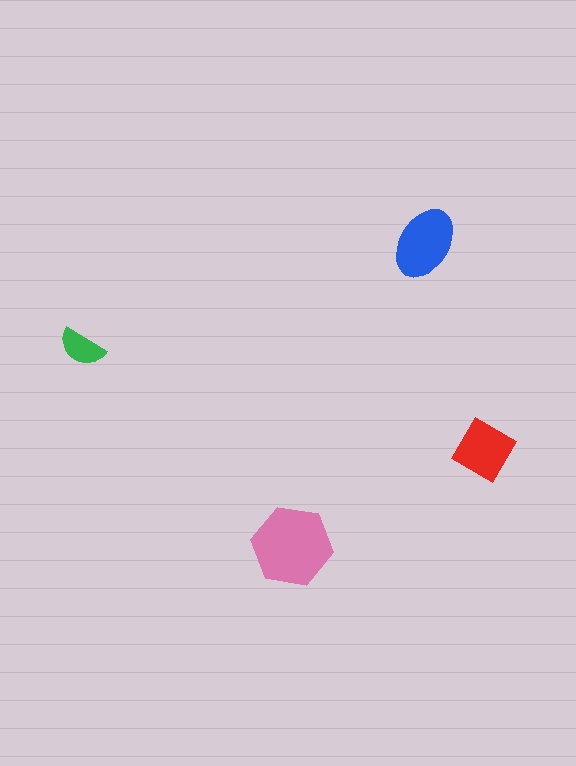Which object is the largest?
The pink hexagon.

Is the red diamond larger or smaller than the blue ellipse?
Smaller.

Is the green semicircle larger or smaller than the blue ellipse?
Smaller.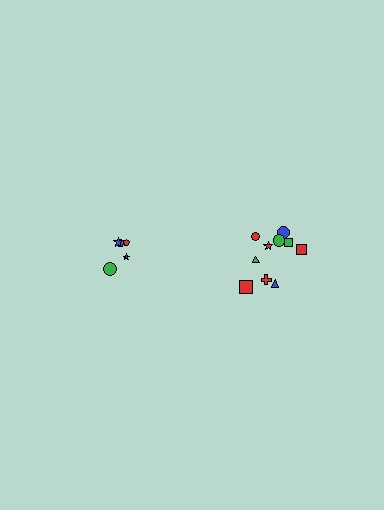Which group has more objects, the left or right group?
The right group.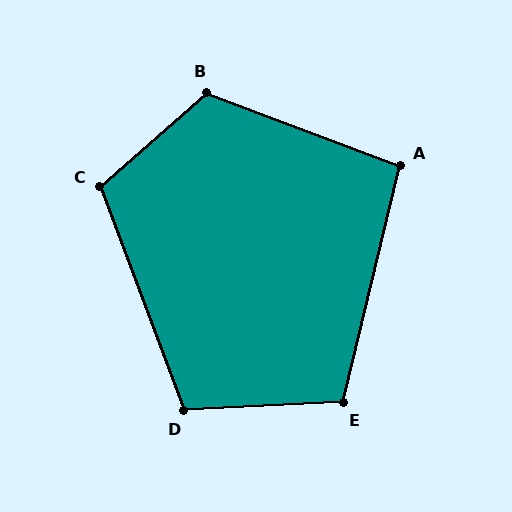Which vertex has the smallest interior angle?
A, at approximately 97 degrees.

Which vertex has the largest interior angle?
B, at approximately 118 degrees.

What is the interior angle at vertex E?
Approximately 106 degrees (obtuse).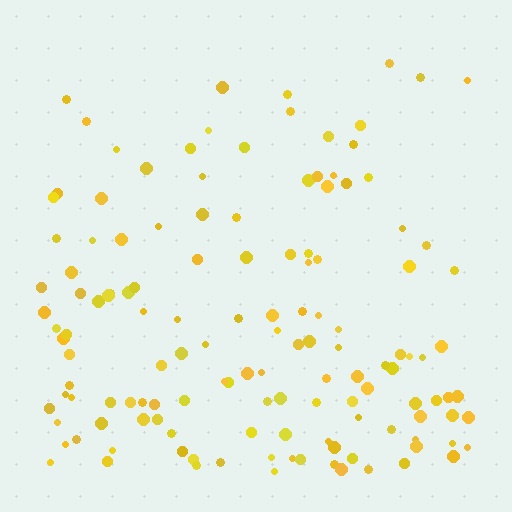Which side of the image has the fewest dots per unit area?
The top.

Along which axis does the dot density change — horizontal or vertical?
Vertical.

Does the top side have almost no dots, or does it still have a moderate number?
Still a moderate number, just noticeably fewer than the bottom.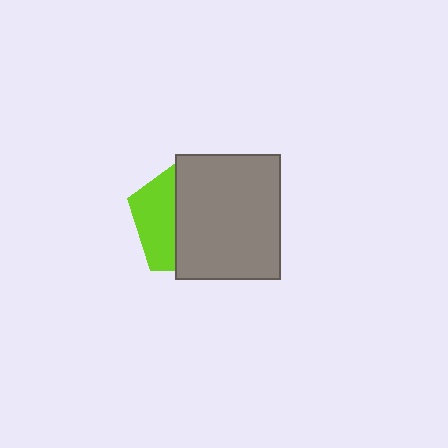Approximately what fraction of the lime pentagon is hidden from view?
Roughly 64% of the lime pentagon is hidden behind the gray rectangle.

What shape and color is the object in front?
The object in front is a gray rectangle.